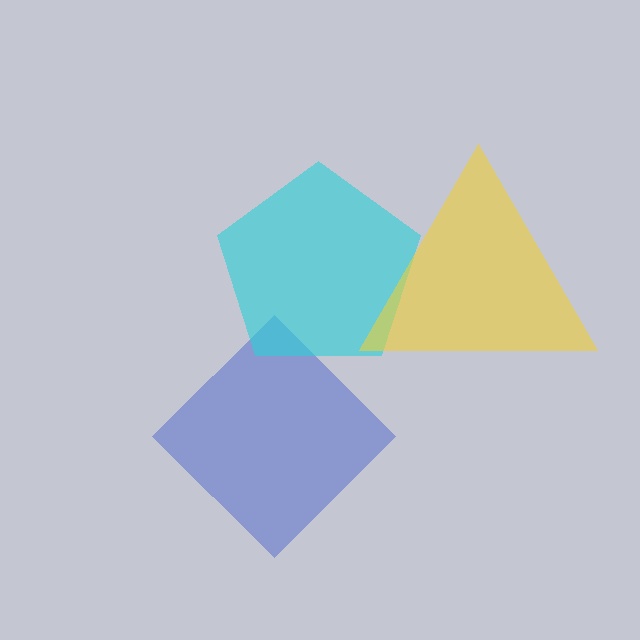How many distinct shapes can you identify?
There are 3 distinct shapes: a blue diamond, a cyan pentagon, a yellow triangle.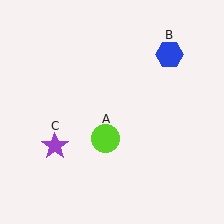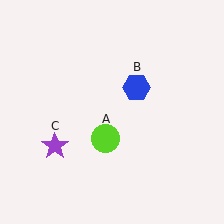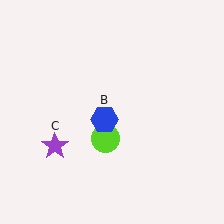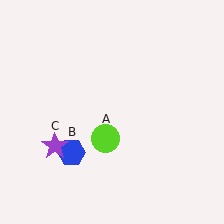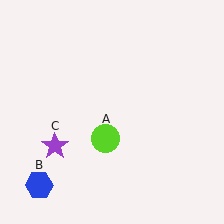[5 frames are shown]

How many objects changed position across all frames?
1 object changed position: blue hexagon (object B).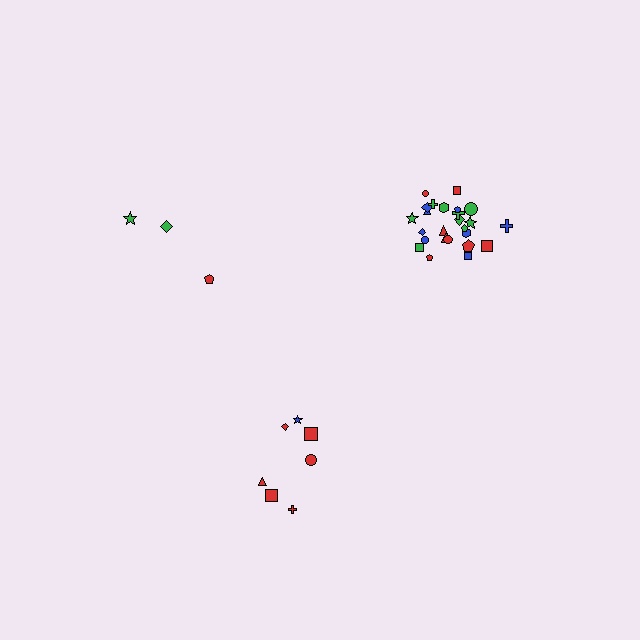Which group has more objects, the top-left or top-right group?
The top-right group.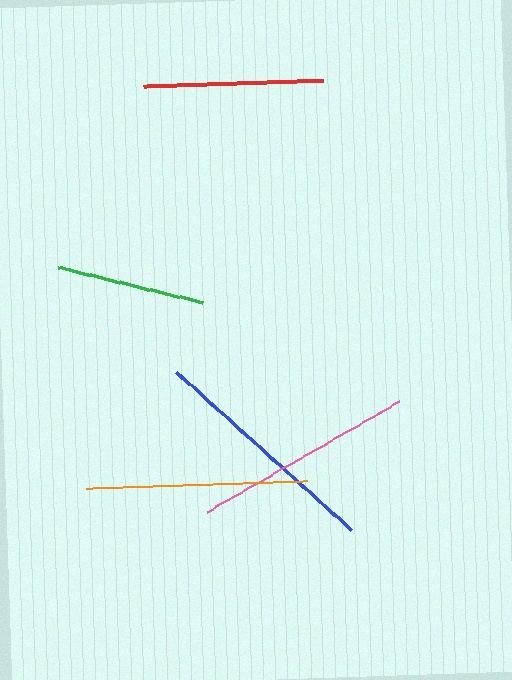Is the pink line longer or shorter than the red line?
The pink line is longer than the red line.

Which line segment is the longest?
The blue line is the longest at approximately 236 pixels.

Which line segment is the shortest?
The green line is the shortest at approximately 148 pixels.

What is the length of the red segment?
The red segment is approximately 181 pixels long.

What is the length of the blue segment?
The blue segment is approximately 236 pixels long.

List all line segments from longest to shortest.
From longest to shortest: blue, pink, orange, red, green.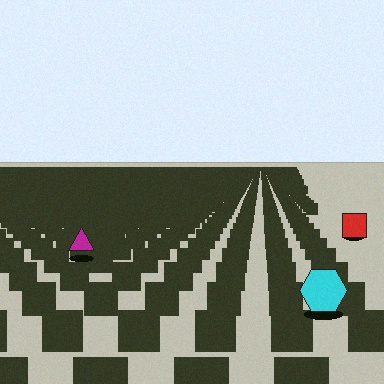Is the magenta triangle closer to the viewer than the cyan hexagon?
No. The cyan hexagon is closer — you can tell from the texture gradient: the ground texture is coarser near it.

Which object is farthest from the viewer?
The red square is farthest from the viewer. It appears smaller and the ground texture around it is denser.